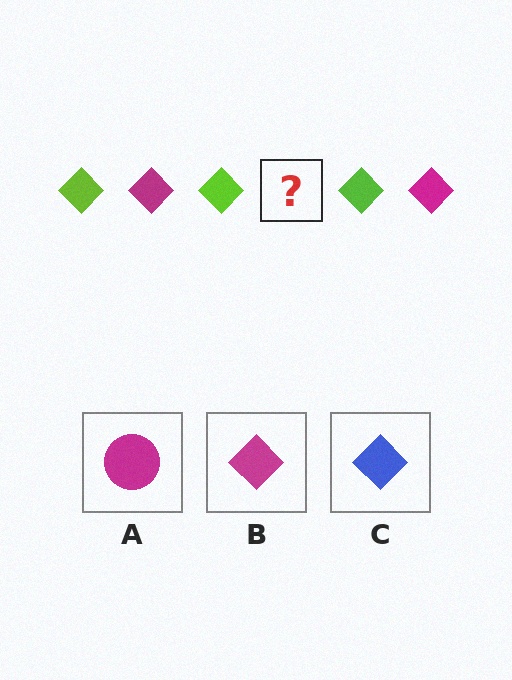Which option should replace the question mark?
Option B.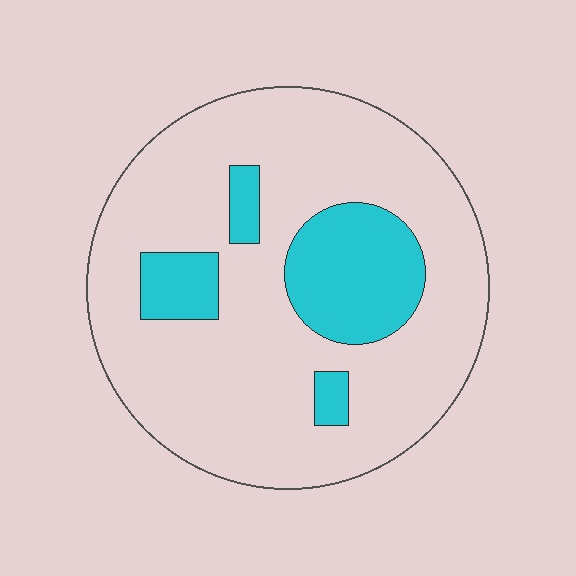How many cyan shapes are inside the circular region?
4.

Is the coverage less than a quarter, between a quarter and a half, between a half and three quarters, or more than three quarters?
Less than a quarter.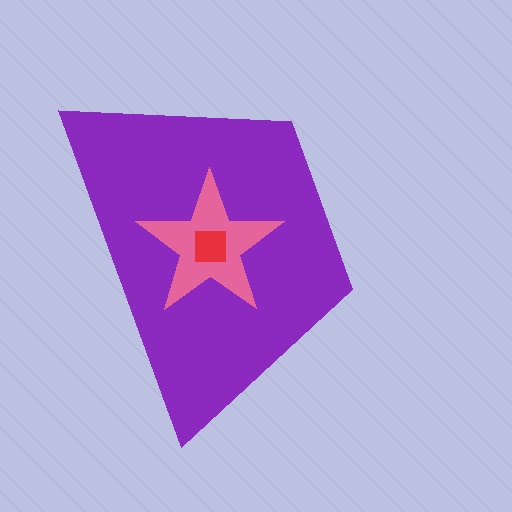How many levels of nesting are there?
3.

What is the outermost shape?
The purple trapezoid.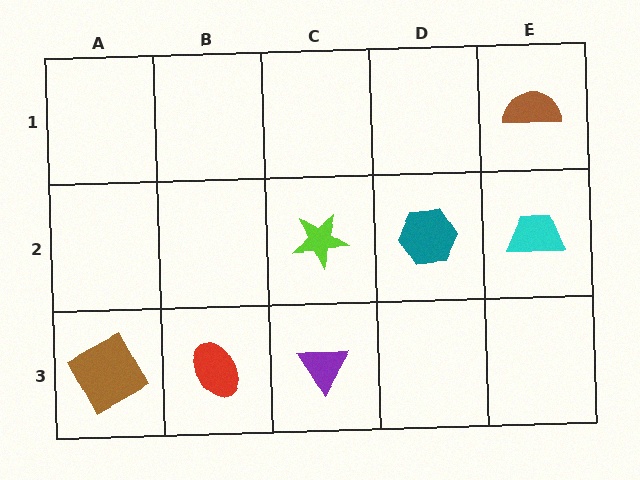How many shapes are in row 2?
3 shapes.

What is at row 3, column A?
A brown square.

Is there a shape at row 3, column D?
No, that cell is empty.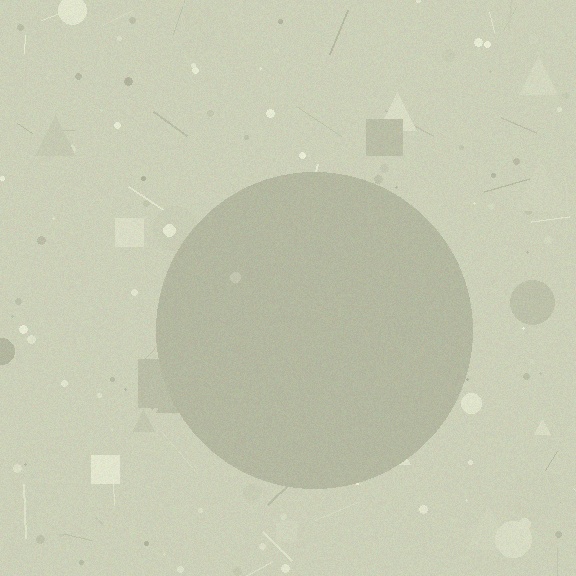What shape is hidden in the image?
A circle is hidden in the image.